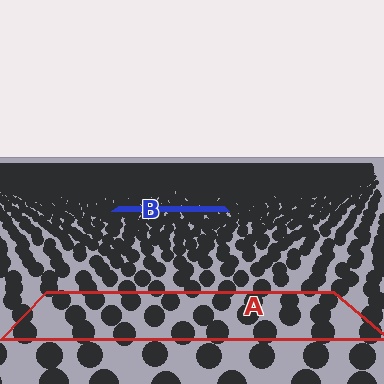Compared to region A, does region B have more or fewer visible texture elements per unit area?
Region B has more texture elements per unit area — they are packed more densely because it is farther away.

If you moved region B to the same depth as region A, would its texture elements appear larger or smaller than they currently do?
They would appear larger. At a closer depth, the same texture elements are projected at a bigger on-screen size.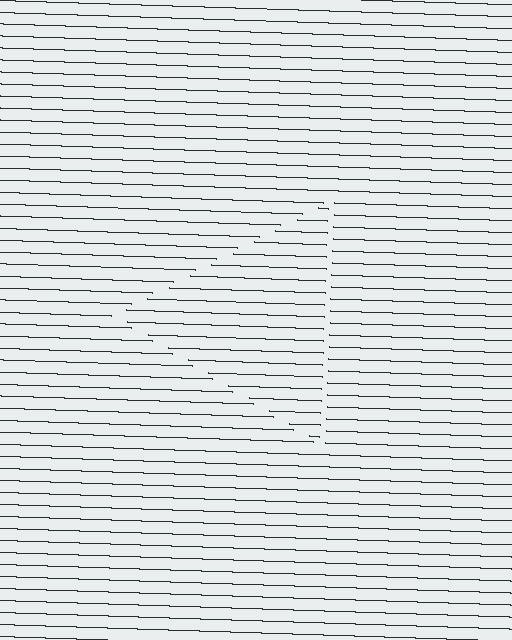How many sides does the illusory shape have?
3 sides — the line-ends trace a triangle.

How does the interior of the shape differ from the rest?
The interior of the shape contains the same grating, shifted by half a period — the contour is defined by the phase discontinuity where line-ends from the inner and outer gratings abut.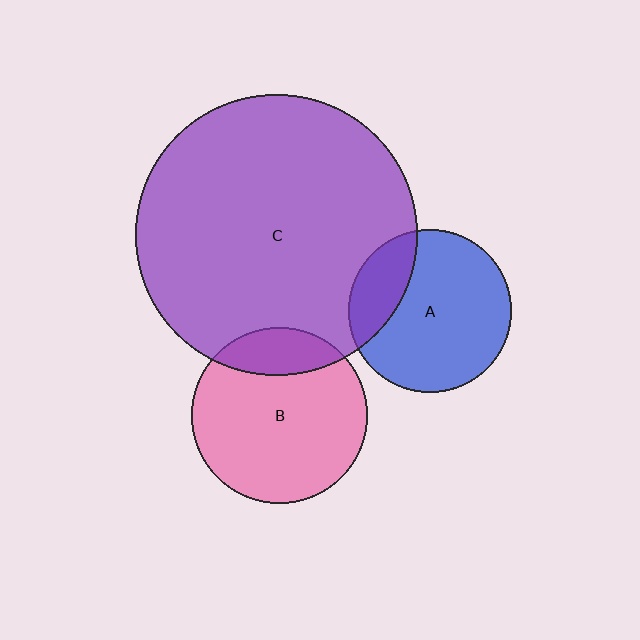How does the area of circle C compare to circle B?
Approximately 2.6 times.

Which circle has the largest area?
Circle C (purple).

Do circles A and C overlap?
Yes.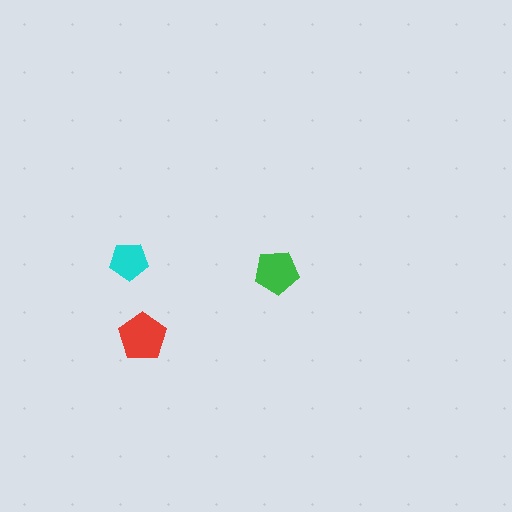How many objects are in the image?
There are 3 objects in the image.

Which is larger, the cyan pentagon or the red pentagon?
The red one.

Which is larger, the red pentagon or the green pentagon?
The red one.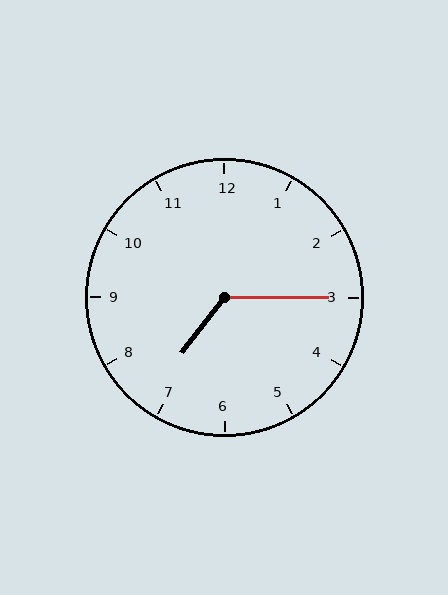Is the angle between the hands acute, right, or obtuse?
It is obtuse.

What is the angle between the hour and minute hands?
Approximately 128 degrees.